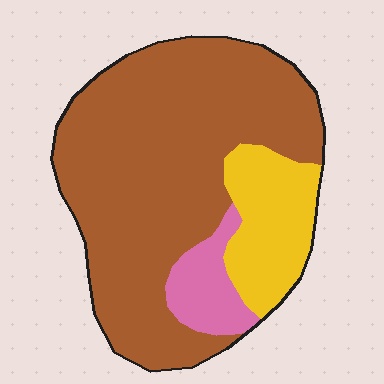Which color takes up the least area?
Pink, at roughly 10%.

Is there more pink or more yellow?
Yellow.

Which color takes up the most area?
Brown, at roughly 75%.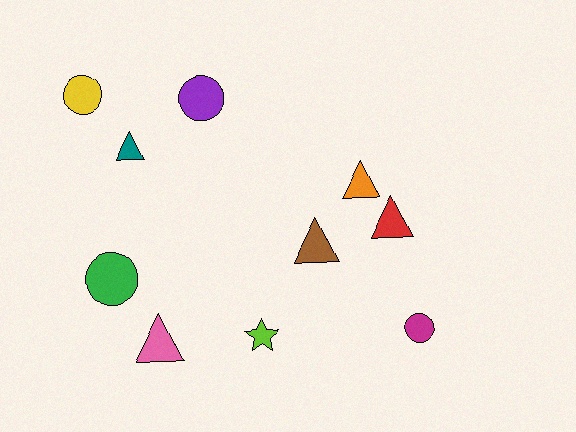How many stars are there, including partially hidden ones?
There is 1 star.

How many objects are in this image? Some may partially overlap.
There are 10 objects.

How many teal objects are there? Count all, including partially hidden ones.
There is 1 teal object.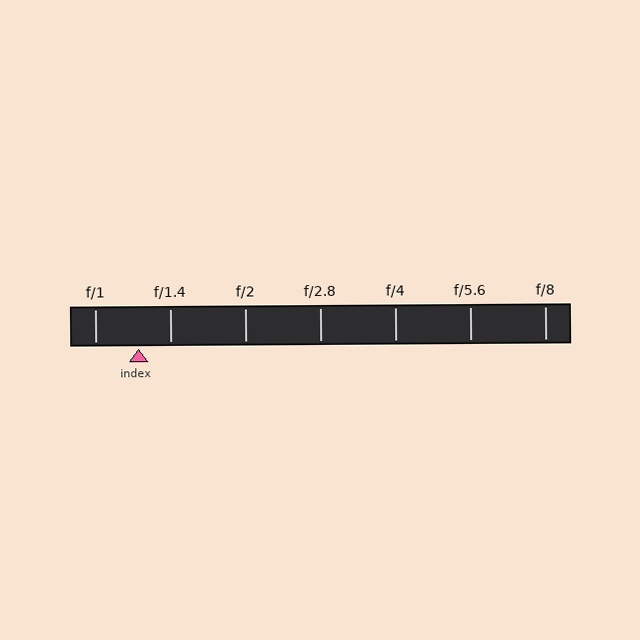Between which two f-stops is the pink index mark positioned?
The index mark is between f/1 and f/1.4.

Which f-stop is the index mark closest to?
The index mark is closest to f/1.4.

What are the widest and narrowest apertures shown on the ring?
The widest aperture shown is f/1 and the narrowest is f/8.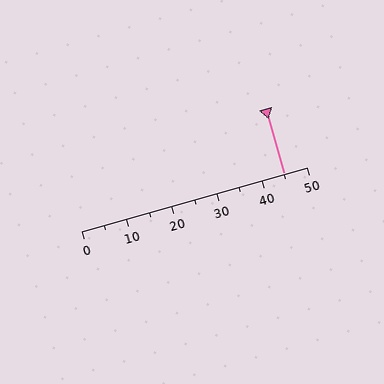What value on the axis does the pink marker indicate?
The marker indicates approximately 45.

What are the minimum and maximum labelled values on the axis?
The axis runs from 0 to 50.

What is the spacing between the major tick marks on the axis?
The major ticks are spaced 10 apart.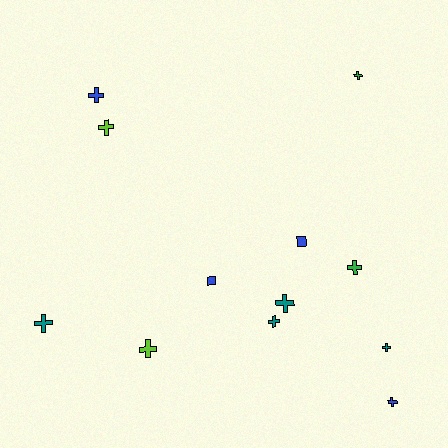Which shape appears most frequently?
Cross, with 10 objects.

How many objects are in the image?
There are 12 objects.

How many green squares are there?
There are no green squares.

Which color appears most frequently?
Teal, with 4 objects.